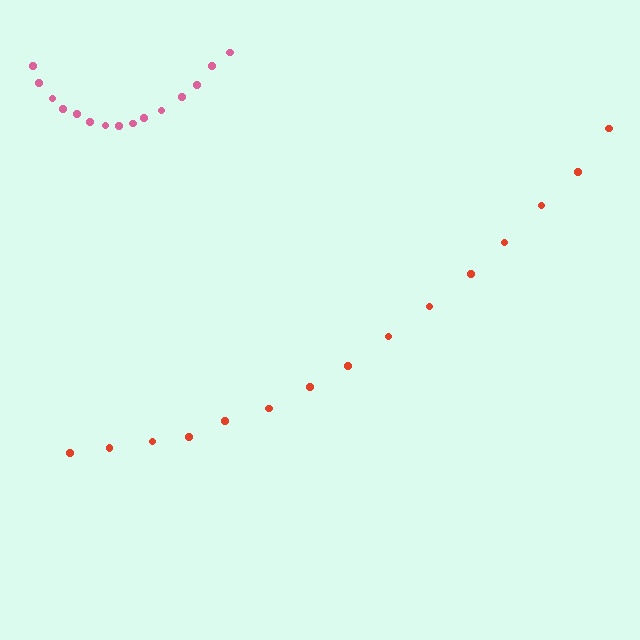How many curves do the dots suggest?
There are 2 distinct paths.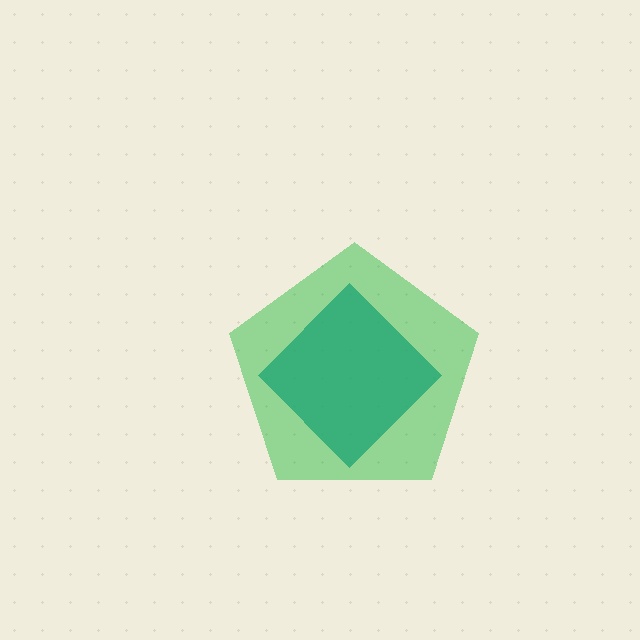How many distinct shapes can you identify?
There are 2 distinct shapes: a teal diamond, a green pentagon.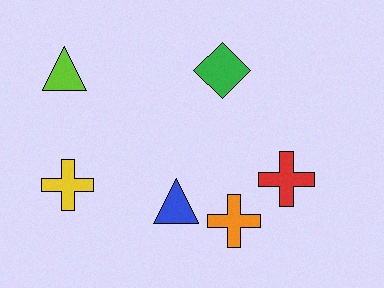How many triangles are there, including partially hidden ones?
There are 2 triangles.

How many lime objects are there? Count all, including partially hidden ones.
There is 1 lime object.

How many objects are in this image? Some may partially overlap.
There are 6 objects.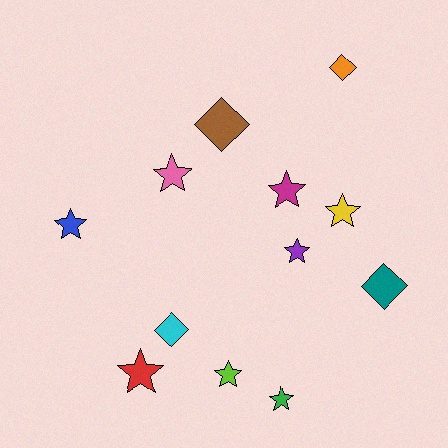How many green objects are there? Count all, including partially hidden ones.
There is 1 green object.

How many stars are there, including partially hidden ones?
There are 8 stars.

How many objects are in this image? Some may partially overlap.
There are 12 objects.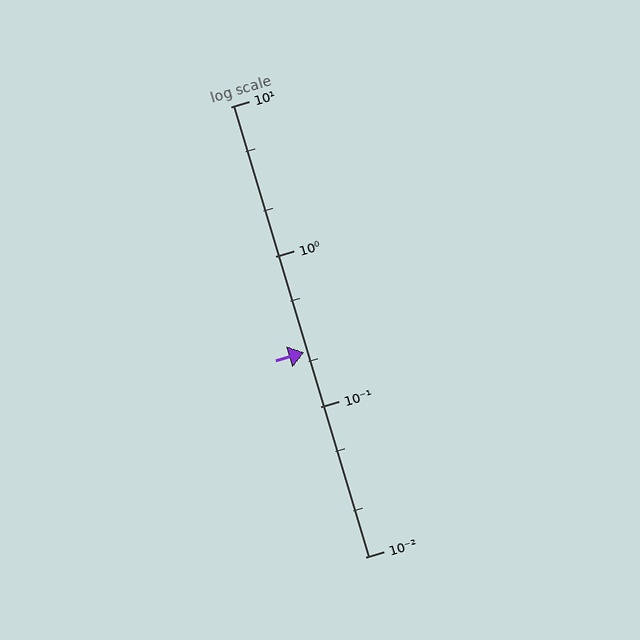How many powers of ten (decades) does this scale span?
The scale spans 3 decades, from 0.01 to 10.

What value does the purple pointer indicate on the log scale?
The pointer indicates approximately 0.23.